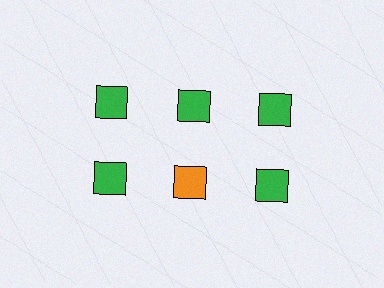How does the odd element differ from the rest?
It has a different color: orange instead of green.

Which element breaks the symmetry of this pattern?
The orange square in the second row, second from left column breaks the symmetry. All other shapes are green squares.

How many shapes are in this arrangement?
There are 6 shapes arranged in a grid pattern.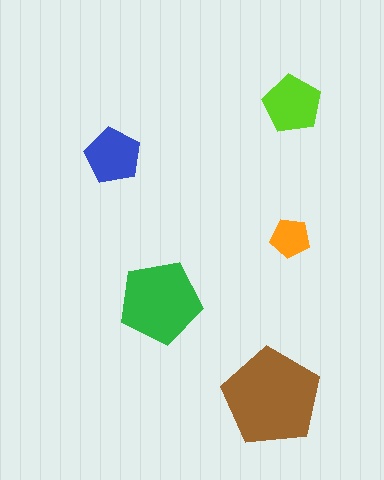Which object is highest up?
The lime pentagon is topmost.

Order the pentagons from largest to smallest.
the brown one, the green one, the lime one, the blue one, the orange one.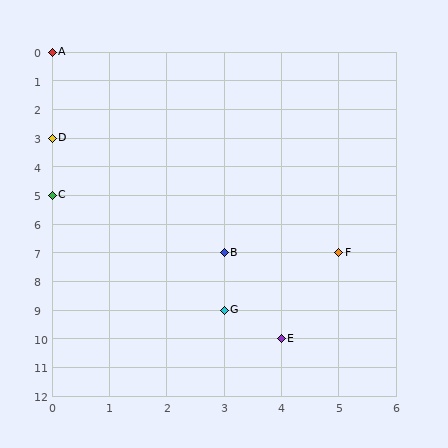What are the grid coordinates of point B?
Point B is at grid coordinates (3, 7).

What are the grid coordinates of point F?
Point F is at grid coordinates (5, 7).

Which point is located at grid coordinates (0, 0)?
Point A is at (0, 0).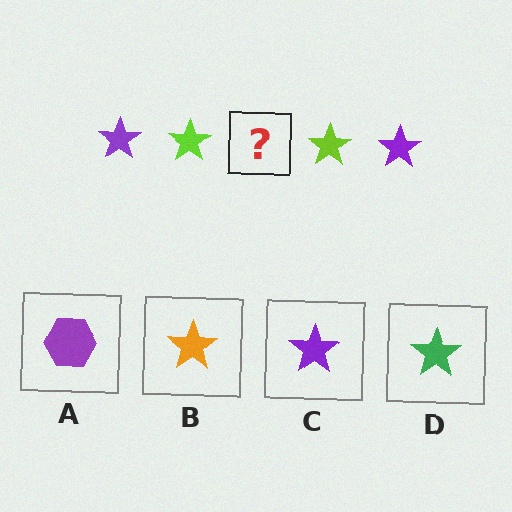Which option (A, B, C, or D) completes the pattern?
C.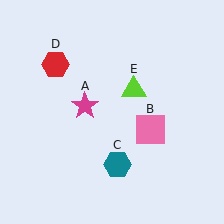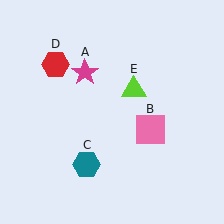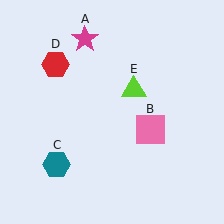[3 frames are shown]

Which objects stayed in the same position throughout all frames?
Pink square (object B) and red hexagon (object D) and lime triangle (object E) remained stationary.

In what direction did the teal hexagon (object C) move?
The teal hexagon (object C) moved left.